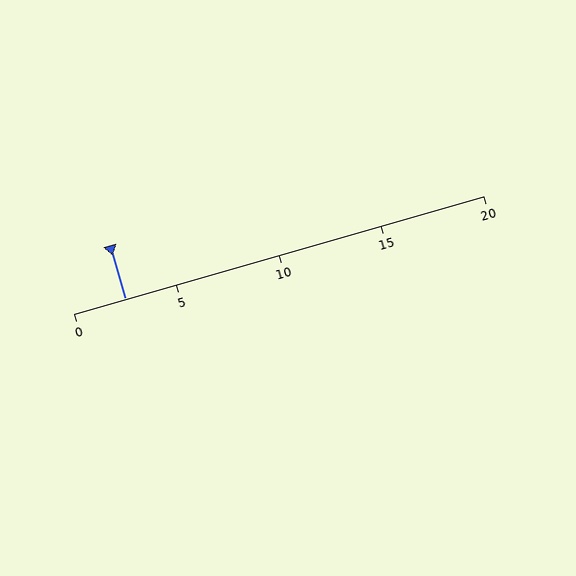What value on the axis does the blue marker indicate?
The marker indicates approximately 2.5.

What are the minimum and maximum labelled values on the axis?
The axis runs from 0 to 20.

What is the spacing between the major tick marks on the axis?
The major ticks are spaced 5 apart.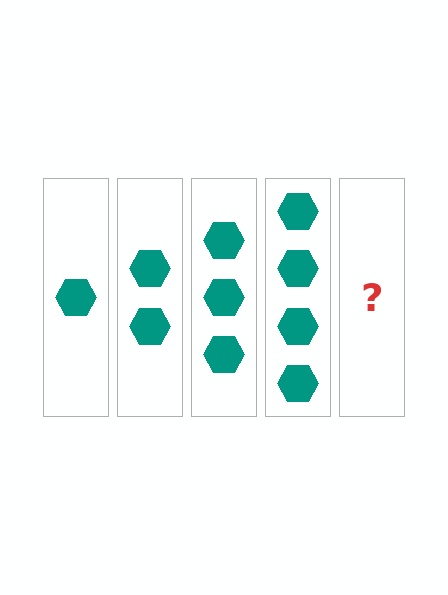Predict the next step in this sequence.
The next step is 5 hexagons.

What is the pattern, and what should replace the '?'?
The pattern is that each step adds one more hexagon. The '?' should be 5 hexagons.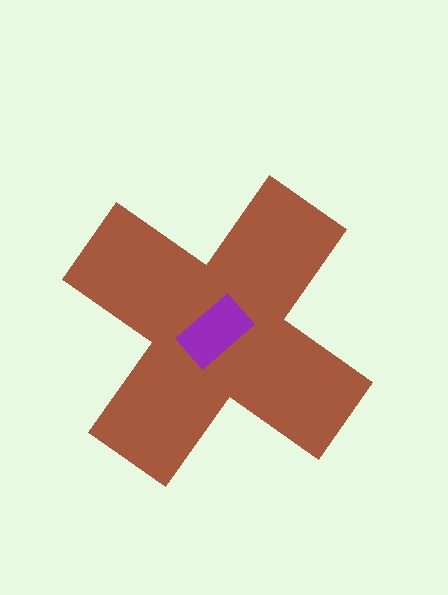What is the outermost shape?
The brown cross.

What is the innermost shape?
The purple rectangle.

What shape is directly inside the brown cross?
The purple rectangle.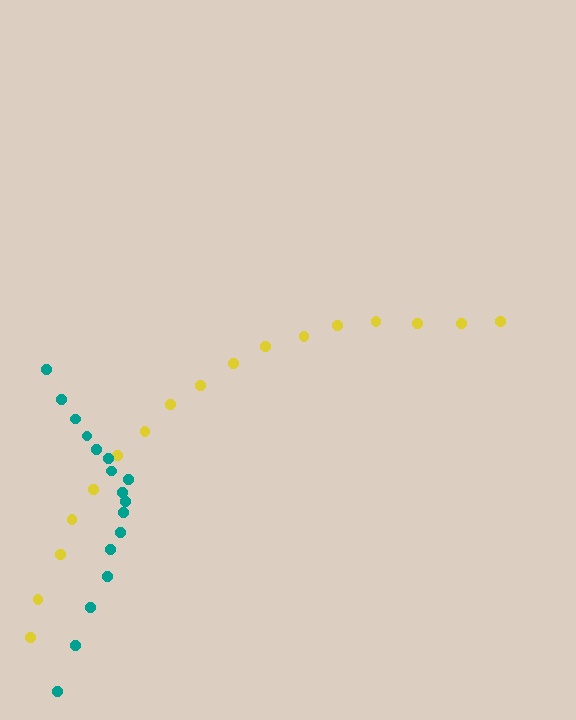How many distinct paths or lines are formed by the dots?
There are 2 distinct paths.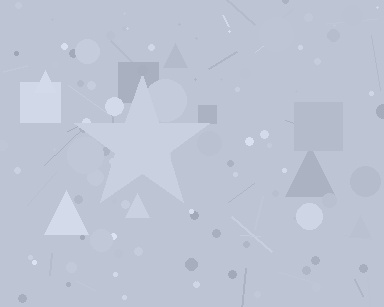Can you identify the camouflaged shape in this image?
The camouflaged shape is a star.